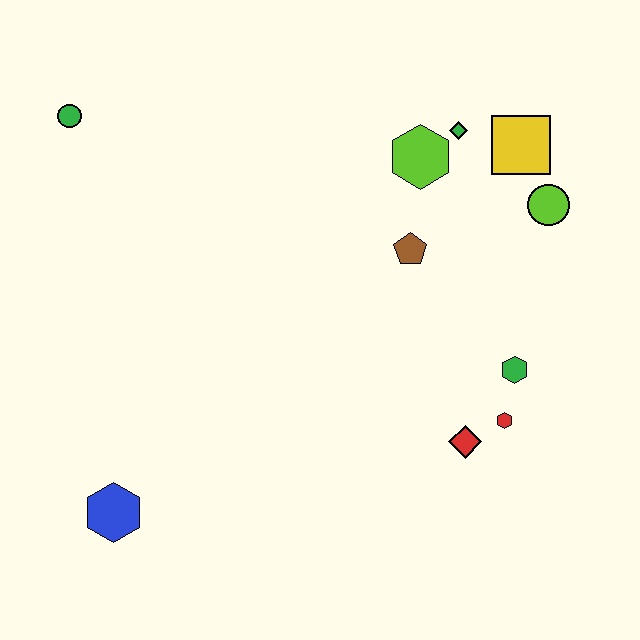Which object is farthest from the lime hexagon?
The blue hexagon is farthest from the lime hexagon.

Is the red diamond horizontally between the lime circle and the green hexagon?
No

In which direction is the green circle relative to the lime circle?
The green circle is to the left of the lime circle.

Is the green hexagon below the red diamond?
No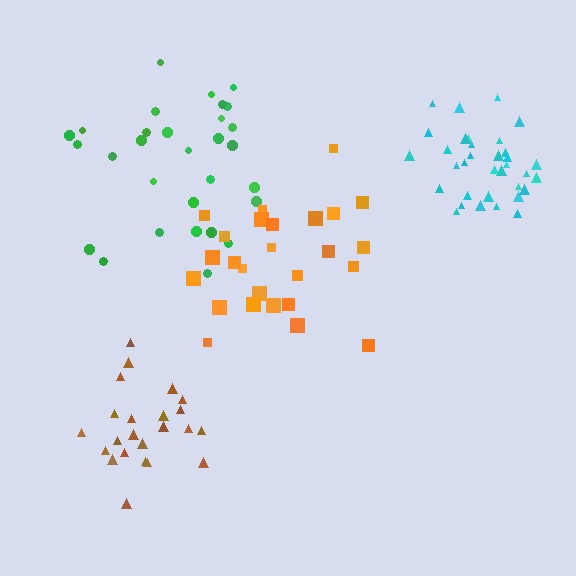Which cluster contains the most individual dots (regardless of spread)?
Cyan (34).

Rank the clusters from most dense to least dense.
cyan, brown, orange, green.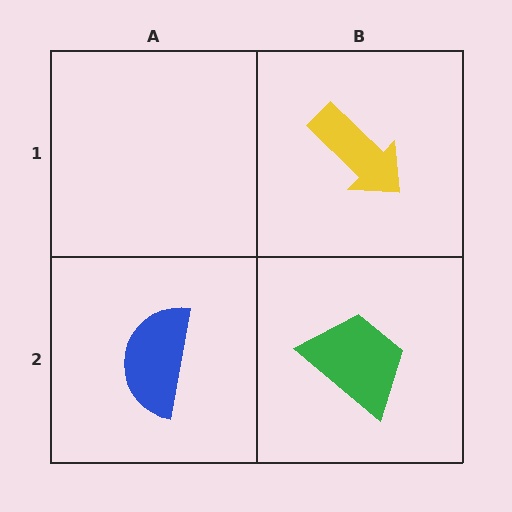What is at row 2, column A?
A blue semicircle.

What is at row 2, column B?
A green trapezoid.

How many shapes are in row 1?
1 shape.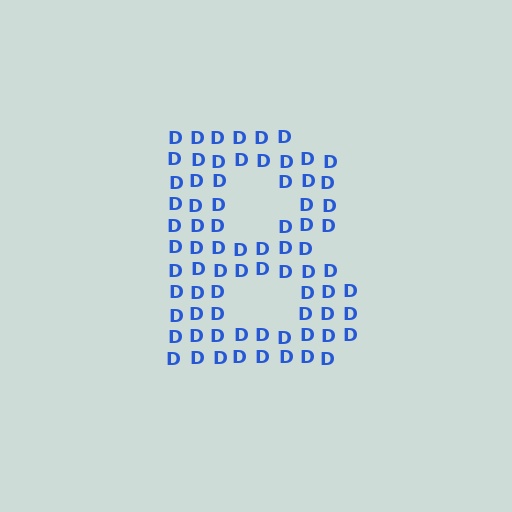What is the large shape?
The large shape is the letter B.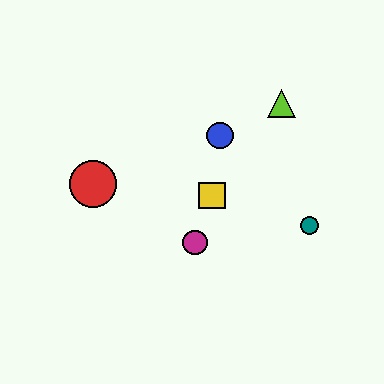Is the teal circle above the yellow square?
No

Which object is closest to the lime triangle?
The blue circle is closest to the lime triangle.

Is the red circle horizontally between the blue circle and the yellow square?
No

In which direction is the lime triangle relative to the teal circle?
The lime triangle is above the teal circle.